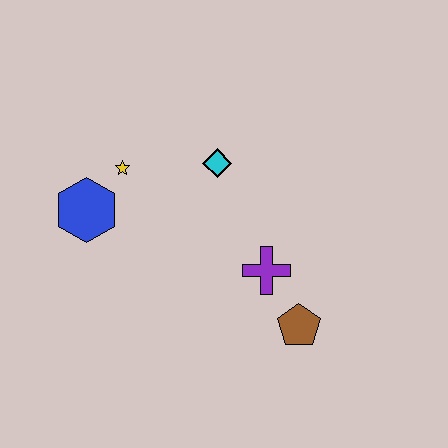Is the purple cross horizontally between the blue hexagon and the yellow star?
No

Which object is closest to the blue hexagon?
The yellow star is closest to the blue hexagon.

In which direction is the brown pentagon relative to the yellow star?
The brown pentagon is to the right of the yellow star.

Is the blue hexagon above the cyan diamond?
No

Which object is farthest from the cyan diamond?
The brown pentagon is farthest from the cyan diamond.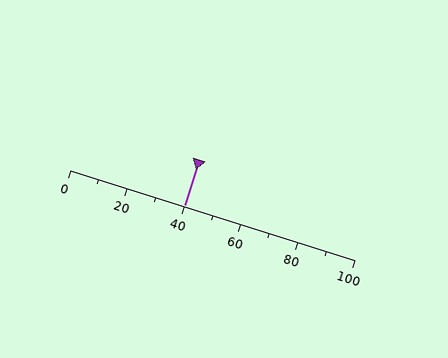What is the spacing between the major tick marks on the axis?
The major ticks are spaced 20 apart.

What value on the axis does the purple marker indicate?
The marker indicates approximately 40.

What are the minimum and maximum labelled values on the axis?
The axis runs from 0 to 100.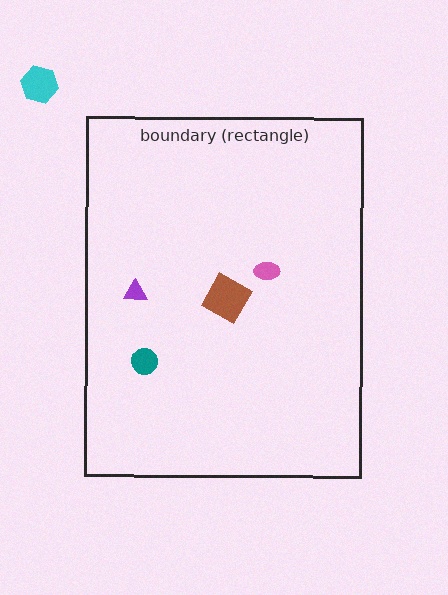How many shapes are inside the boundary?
4 inside, 1 outside.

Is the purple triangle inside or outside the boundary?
Inside.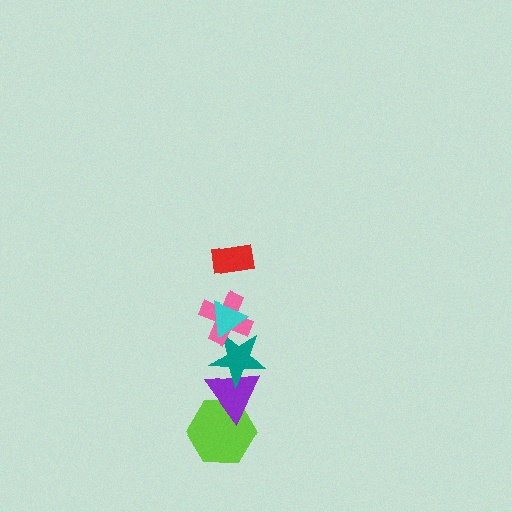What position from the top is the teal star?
The teal star is 4th from the top.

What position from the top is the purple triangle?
The purple triangle is 5th from the top.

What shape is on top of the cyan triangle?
The red rectangle is on top of the cyan triangle.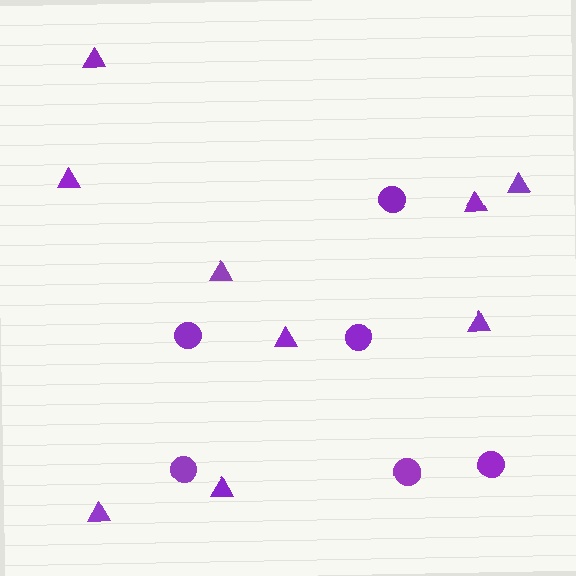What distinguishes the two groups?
There are 2 groups: one group of triangles (9) and one group of circles (6).